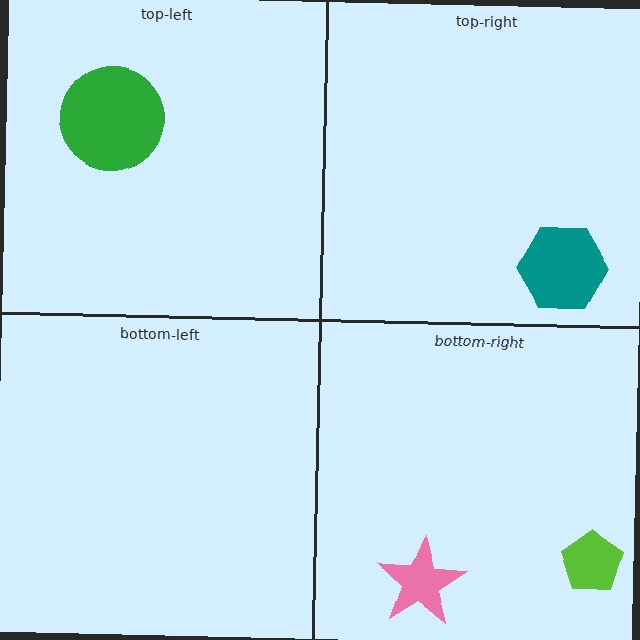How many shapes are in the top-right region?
1.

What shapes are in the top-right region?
The teal hexagon.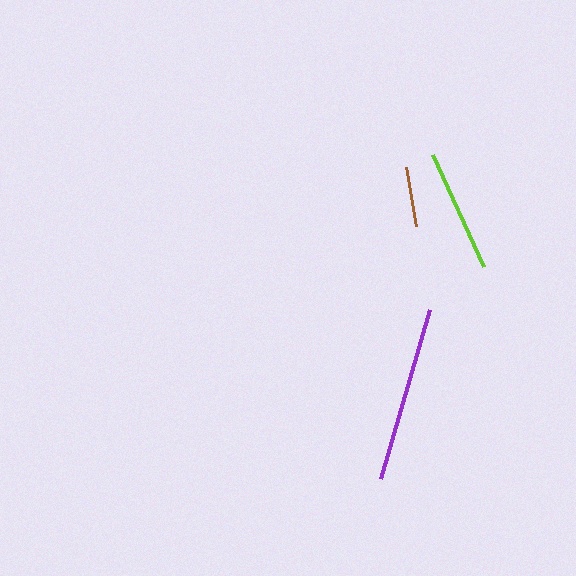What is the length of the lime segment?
The lime segment is approximately 123 pixels long.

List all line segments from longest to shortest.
From longest to shortest: purple, lime, brown.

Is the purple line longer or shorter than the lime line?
The purple line is longer than the lime line.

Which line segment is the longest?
The purple line is the longest at approximately 176 pixels.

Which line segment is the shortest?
The brown line is the shortest at approximately 60 pixels.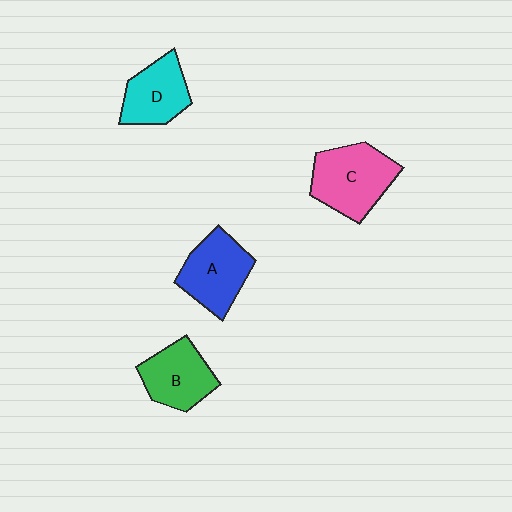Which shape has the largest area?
Shape C (pink).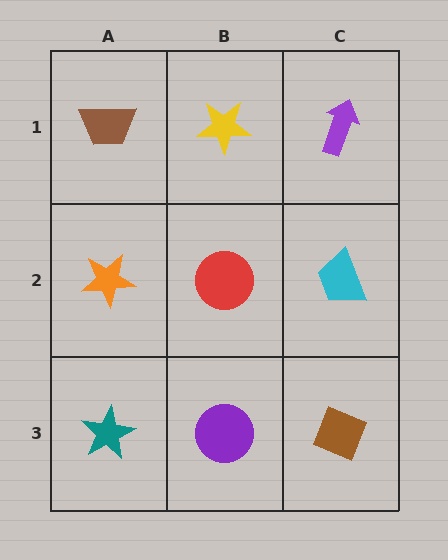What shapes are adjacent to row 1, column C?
A cyan trapezoid (row 2, column C), a yellow star (row 1, column B).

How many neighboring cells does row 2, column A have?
3.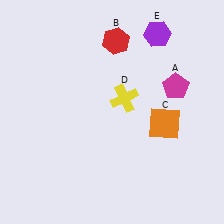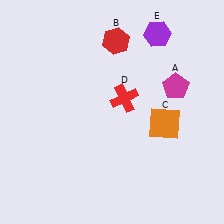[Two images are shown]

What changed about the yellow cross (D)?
In Image 1, D is yellow. In Image 2, it changed to red.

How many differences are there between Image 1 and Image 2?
There is 1 difference between the two images.